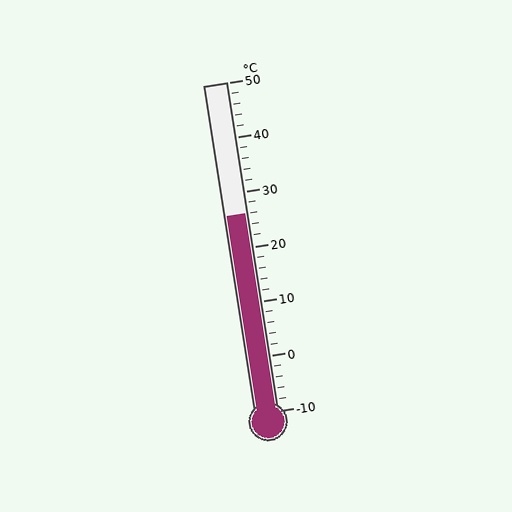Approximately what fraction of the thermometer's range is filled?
The thermometer is filled to approximately 60% of its range.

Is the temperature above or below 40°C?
The temperature is below 40°C.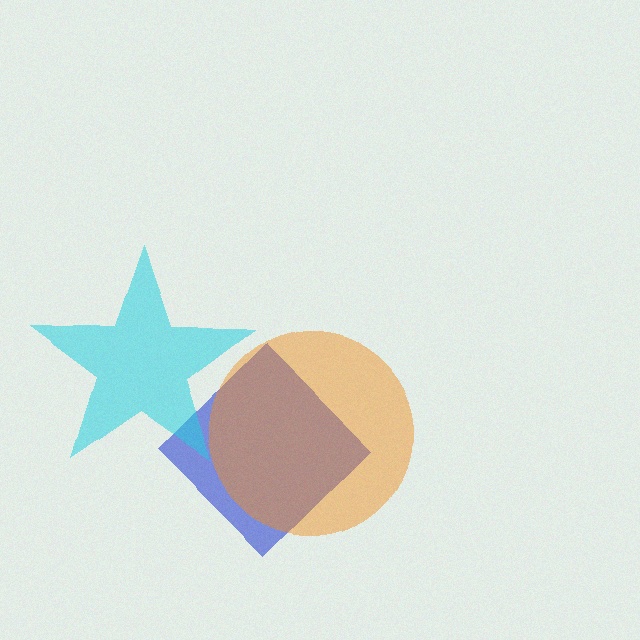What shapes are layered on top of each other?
The layered shapes are: a blue diamond, an orange circle, a cyan star.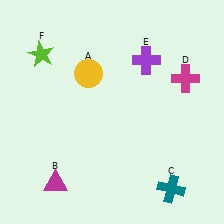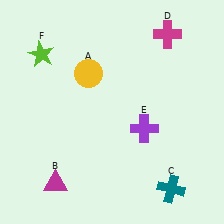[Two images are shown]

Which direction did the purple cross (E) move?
The purple cross (E) moved down.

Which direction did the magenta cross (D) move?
The magenta cross (D) moved up.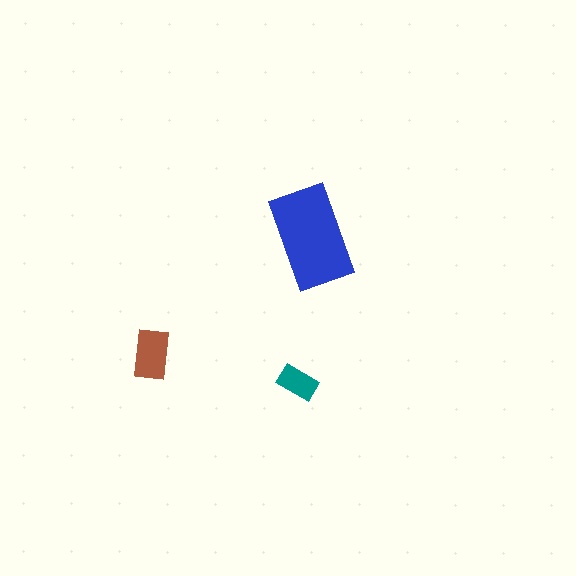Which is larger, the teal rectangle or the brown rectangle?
The brown one.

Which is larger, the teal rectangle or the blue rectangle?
The blue one.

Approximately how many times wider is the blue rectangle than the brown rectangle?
About 2 times wider.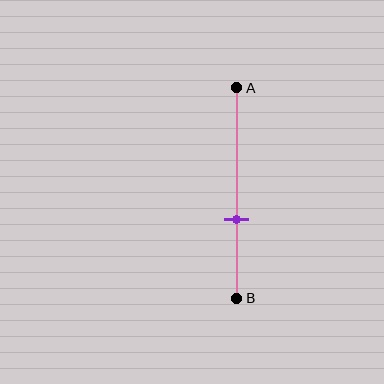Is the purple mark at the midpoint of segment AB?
No, the mark is at about 65% from A, not at the 50% midpoint.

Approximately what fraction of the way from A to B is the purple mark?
The purple mark is approximately 65% of the way from A to B.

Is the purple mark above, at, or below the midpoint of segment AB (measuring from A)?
The purple mark is below the midpoint of segment AB.